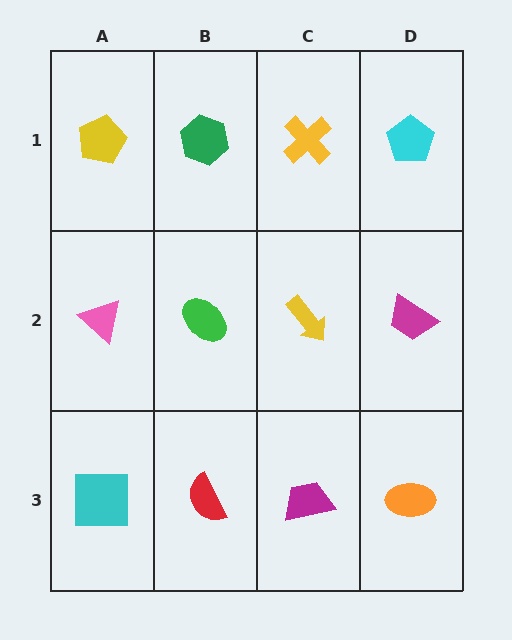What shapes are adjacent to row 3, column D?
A magenta trapezoid (row 2, column D), a magenta trapezoid (row 3, column C).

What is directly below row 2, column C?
A magenta trapezoid.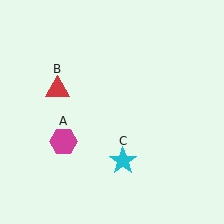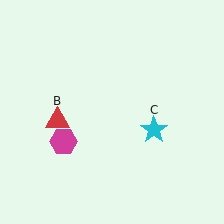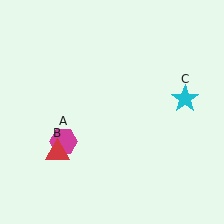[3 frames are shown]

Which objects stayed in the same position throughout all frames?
Magenta hexagon (object A) remained stationary.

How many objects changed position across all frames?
2 objects changed position: red triangle (object B), cyan star (object C).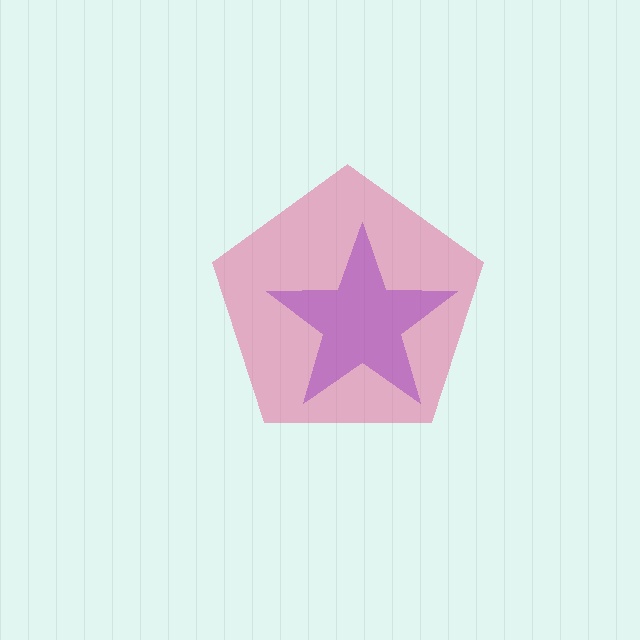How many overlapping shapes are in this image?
There are 2 overlapping shapes in the image.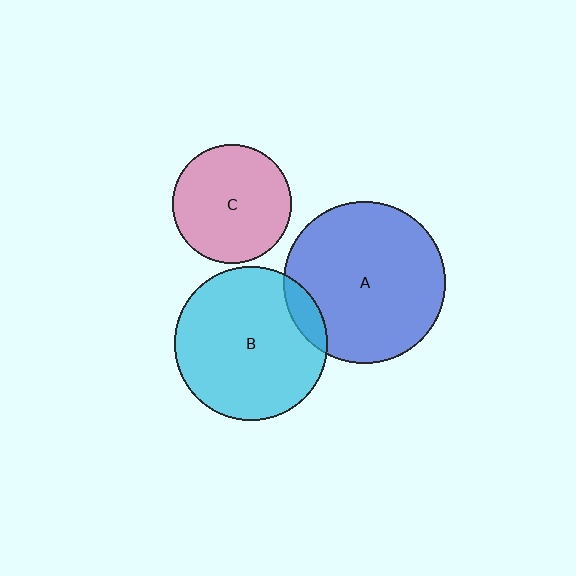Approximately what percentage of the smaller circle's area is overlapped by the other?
Approximately 10%.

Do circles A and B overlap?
Yes.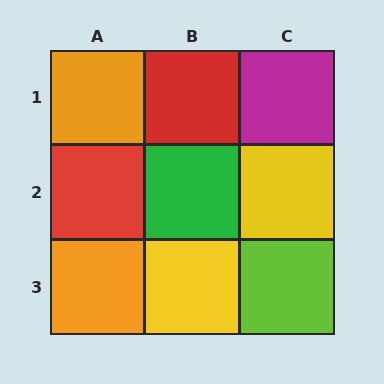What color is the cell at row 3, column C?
Lime.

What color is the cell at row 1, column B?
Red.